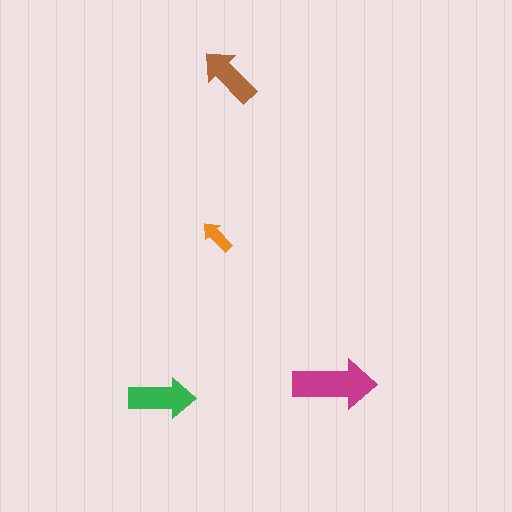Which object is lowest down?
The green arrow is bottommost.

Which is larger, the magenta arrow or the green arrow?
The magenta one.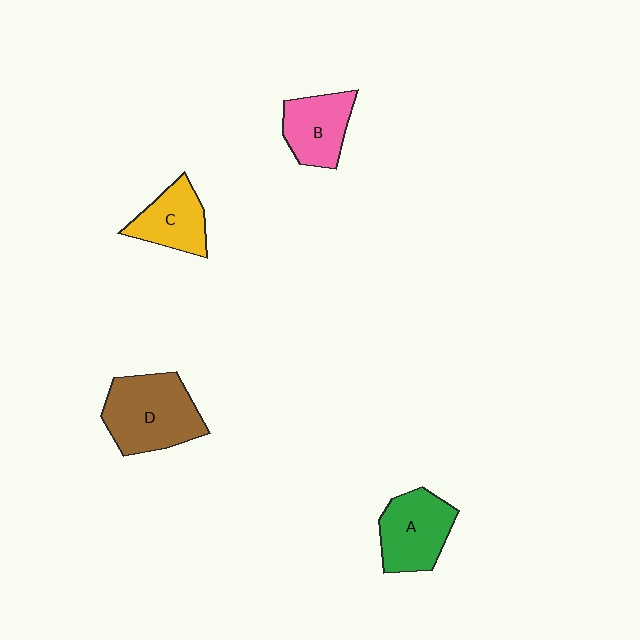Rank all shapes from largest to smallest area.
From largest to smallest: D (brown), A (green), B (pink), C (yellow).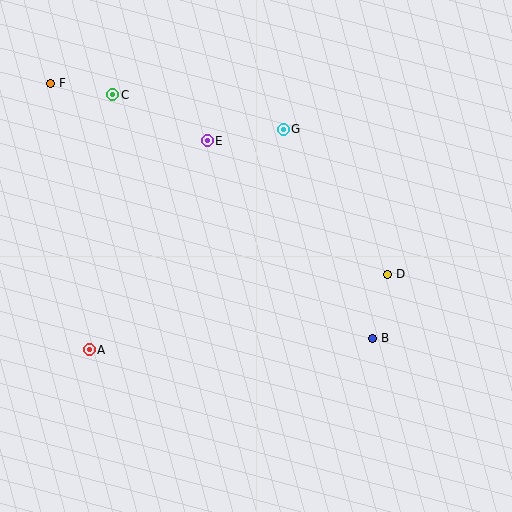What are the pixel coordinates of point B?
Point B is at (373, 338).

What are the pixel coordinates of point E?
Point E is at (207, 141).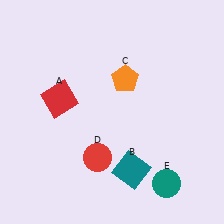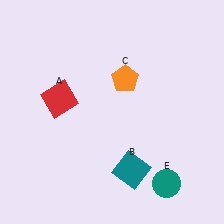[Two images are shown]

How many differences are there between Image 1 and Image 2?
There is 1 difference between the two images.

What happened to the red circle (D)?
The red circle (D) was removed in Image 2. It was in the bottom-left area of Image 1.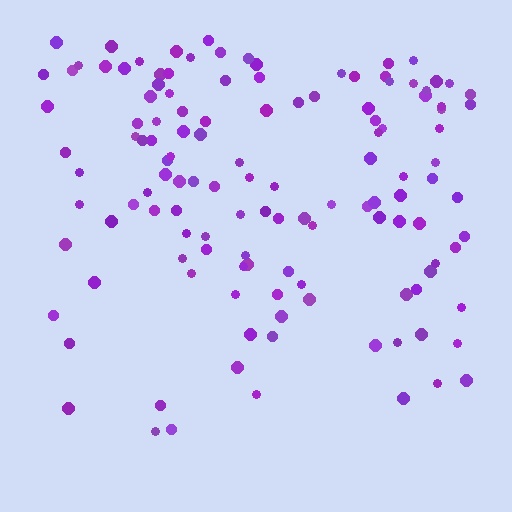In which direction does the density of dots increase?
From bottom to top, with the top side densest.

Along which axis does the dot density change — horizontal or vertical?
Vertical.